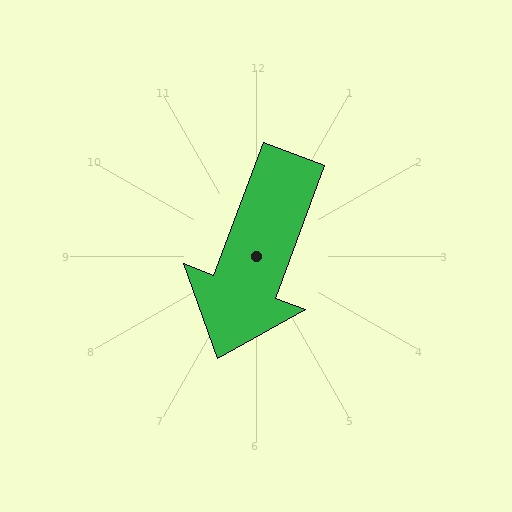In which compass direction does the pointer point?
South.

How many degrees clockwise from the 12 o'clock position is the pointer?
Approximately 201 degrees.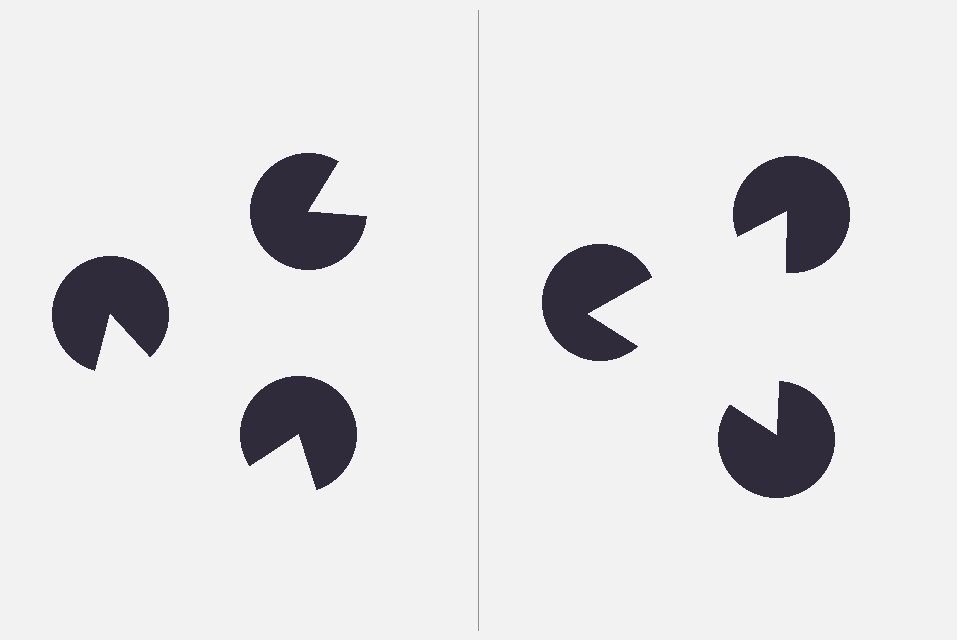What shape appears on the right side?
An illusory triangle.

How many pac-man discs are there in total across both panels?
6 — 3 on each side.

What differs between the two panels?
The pac-man discs are positioned identically on both sides; only the wedge orientations differ. On the right they align to a triangle; on the left they are misaligned.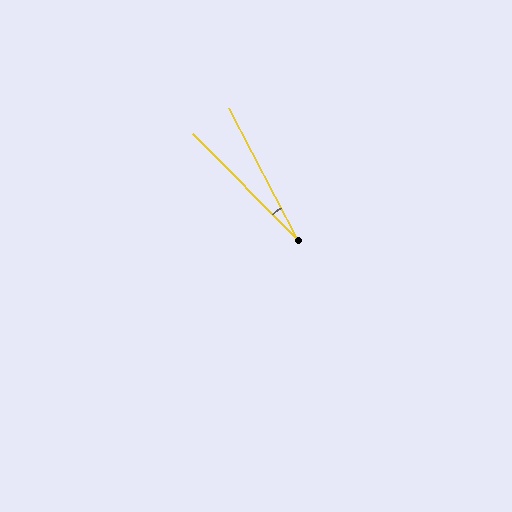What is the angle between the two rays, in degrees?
Approximately 17 degrees.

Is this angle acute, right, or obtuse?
It is acute.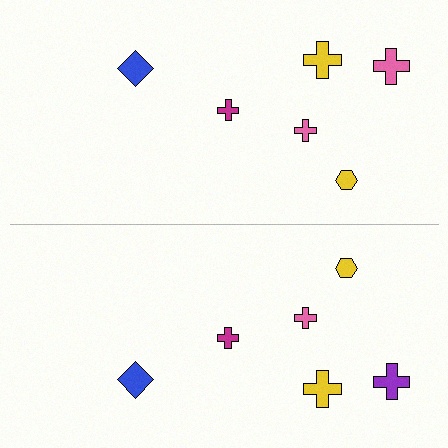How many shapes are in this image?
There are 12 shapes in this image.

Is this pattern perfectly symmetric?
No, the pattern is not perfectly symmetric. The purple cross on the bottom side breaks the symmetry — its mirror counterpart is pink.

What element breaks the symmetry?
The purple cross on the bottom side breaks the symmetry — its mirror counterpart is pink.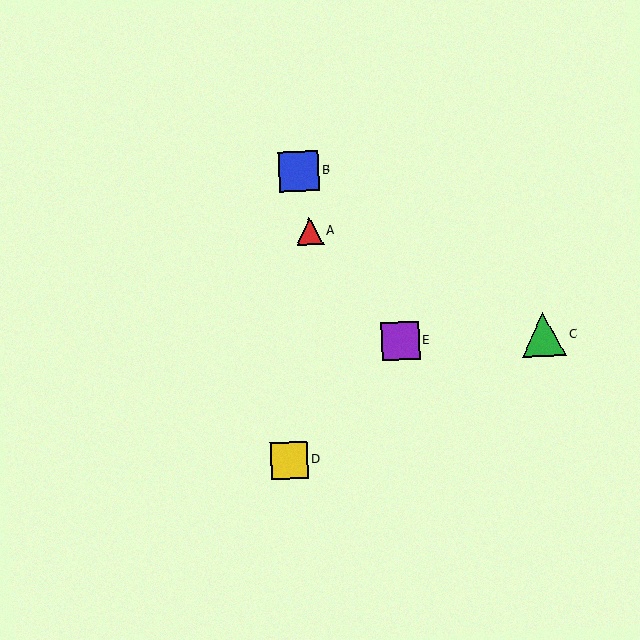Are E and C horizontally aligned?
Yes, both are at y≈341.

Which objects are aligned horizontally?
Objects C, E are aligned horizontally.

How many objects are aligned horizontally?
2 objects (C, E) are aligned horizontally.